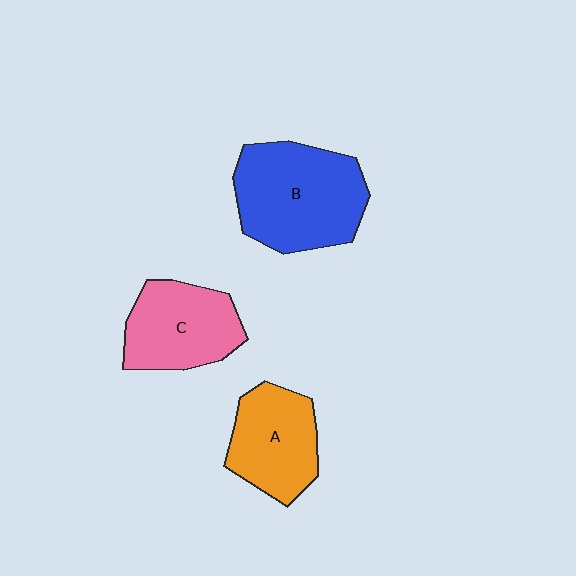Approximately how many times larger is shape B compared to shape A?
Approximately 1.5 times.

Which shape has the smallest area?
Shape A (orange).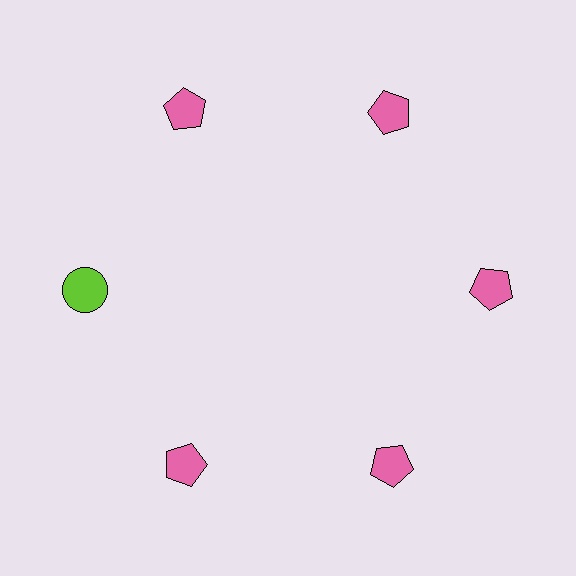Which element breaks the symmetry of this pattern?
The lime circle at roughly the 9 o'clock position breaks the symmetry. All other shapes are pink pentagons.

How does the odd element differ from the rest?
It differs in both color (lime instead of pink) and shape (circle instead of pentagon).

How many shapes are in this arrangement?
There are 6 shapes arranged in a ring pattern.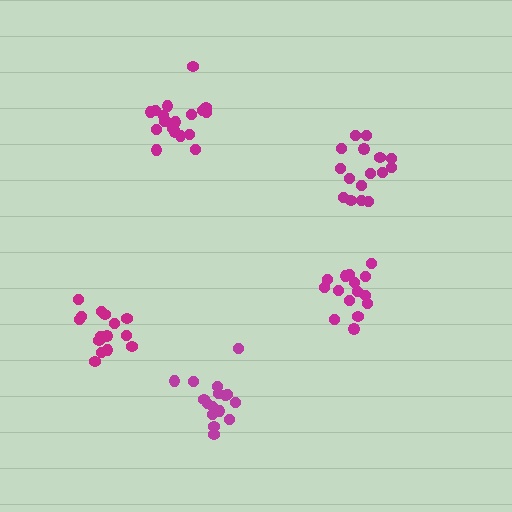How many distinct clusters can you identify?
There are 5 distinct clusters.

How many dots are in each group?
Group 1: 16 dots, Group 2: 15 dots, Group 3: 19 dots, Group 4: 16 dots, Group 5: 15 dots (81 total).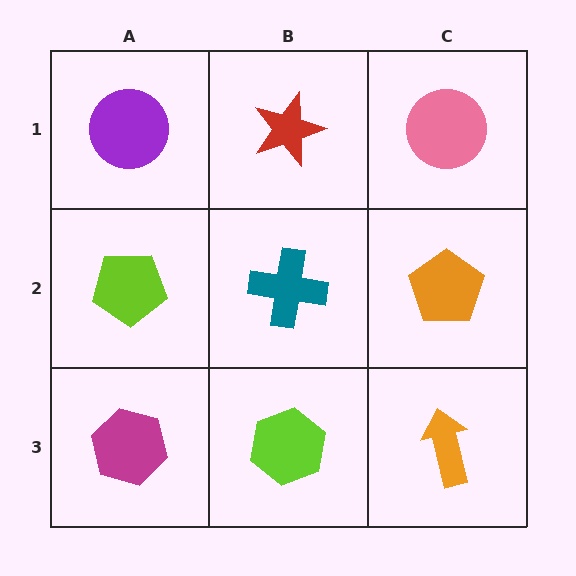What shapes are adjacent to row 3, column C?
An orange pentagon (row 2, column C), a lime hexagon (row 3, column B).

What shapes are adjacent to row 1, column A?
A lime pentagon (row 2, column A), a red star (row 1, column B).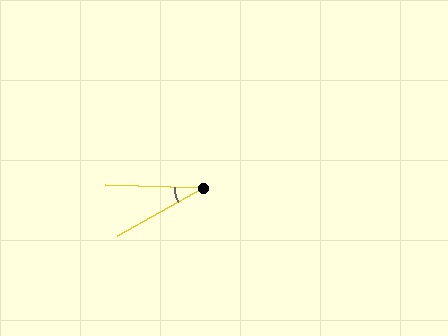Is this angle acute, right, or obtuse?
It is acute.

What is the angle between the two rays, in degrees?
Approximately 31 degrees.